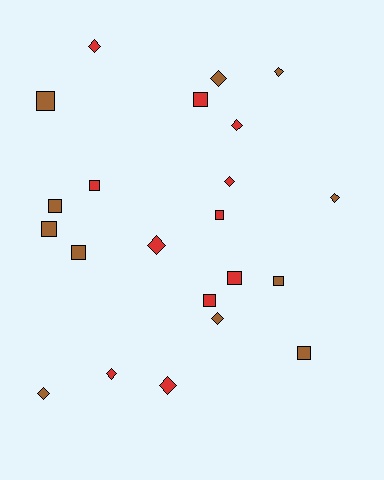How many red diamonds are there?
There are 6 red diamonds.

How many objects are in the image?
There are 22 objects.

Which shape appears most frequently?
Diamond, with 11 objects.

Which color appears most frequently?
Red, with 11 objects.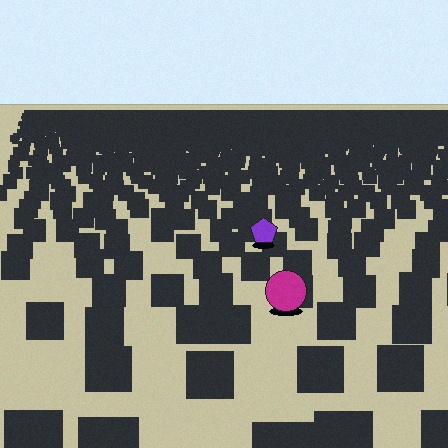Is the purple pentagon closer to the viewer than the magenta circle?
No. The magenta circle is closer — you can tell from the texture gradient: the ground texture is coarser near it.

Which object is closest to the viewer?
The magenta circle is closest. The texture marks near it are larger and more spread out.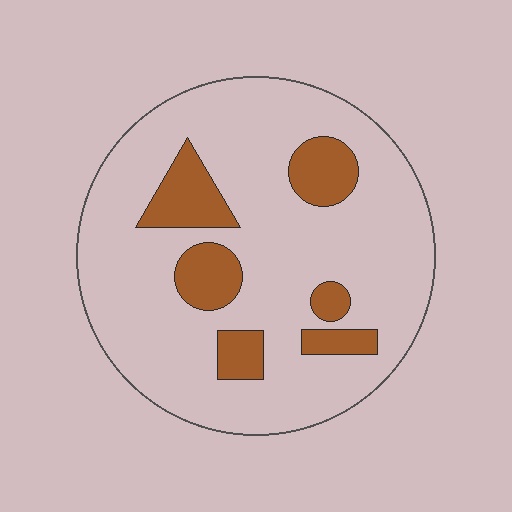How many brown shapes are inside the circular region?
6.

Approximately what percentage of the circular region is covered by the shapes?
Approximately 20%.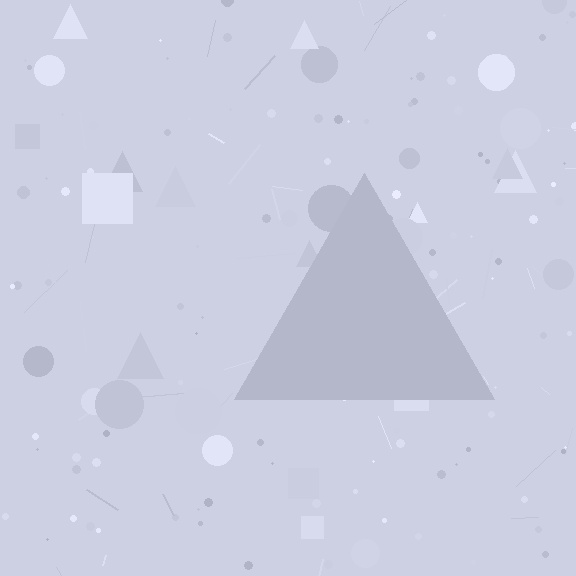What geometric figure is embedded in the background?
A triangle is embedded in the background.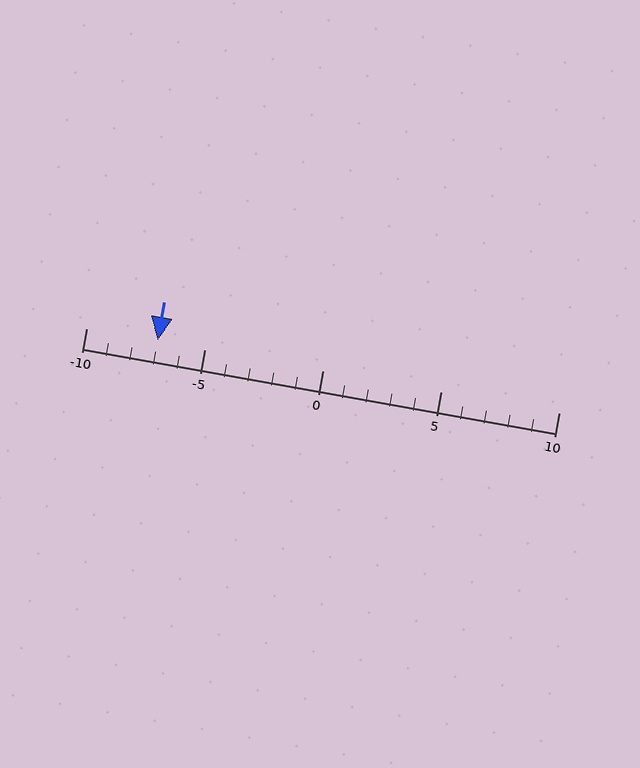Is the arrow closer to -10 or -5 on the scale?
The arrow is closer to -5.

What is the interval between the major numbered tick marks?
The major tick marks are spaced 5 units apart.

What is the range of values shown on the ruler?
The ruler shows values from -10 to 10.